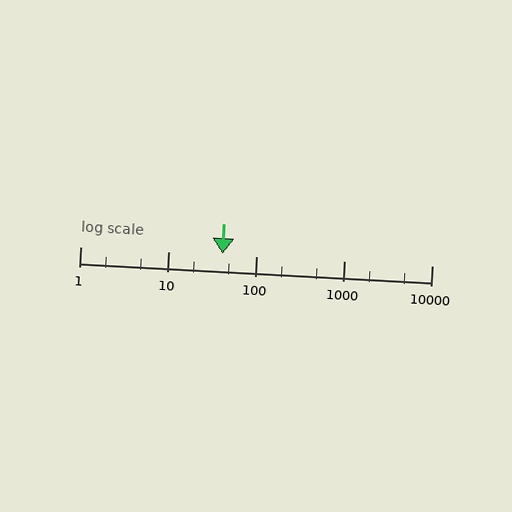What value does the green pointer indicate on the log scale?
The pointer indicates approximately 42.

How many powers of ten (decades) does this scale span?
The scale spans 4 decades, from 1 to 10000.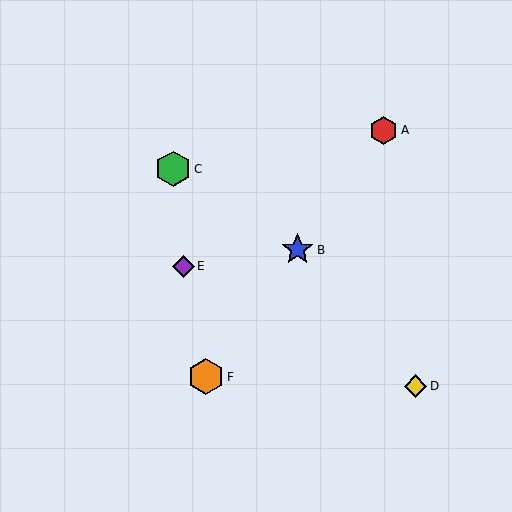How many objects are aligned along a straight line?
3 objects (A, B, F) are aligned along a straight line.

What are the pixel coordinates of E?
Object E is at (183, 266).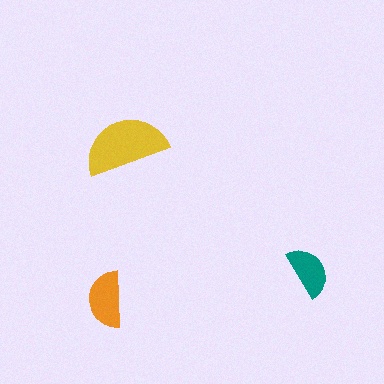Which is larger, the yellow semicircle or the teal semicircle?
The yellow one.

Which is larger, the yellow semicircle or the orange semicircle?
The yellow one.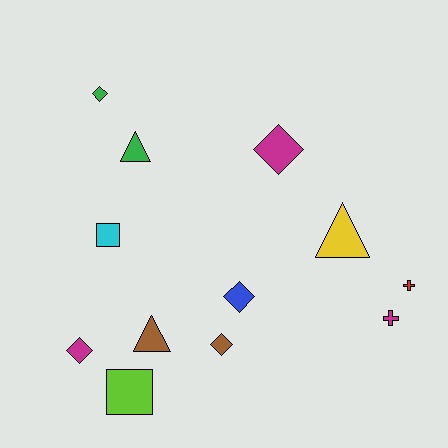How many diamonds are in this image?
There are 5 diamonds.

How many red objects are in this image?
There is 1 red object.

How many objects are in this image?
There are 12 objects.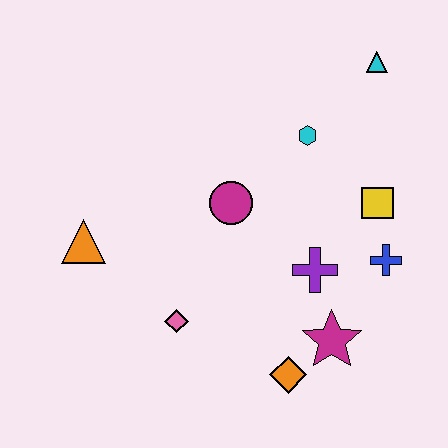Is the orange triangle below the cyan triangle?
Yes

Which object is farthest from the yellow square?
The orange triangle is farthest from the yellow square.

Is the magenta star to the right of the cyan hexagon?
Yes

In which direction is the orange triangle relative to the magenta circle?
The orange triangle is to the left of the magenta circle.